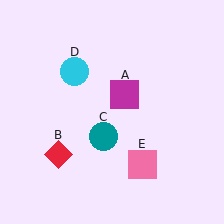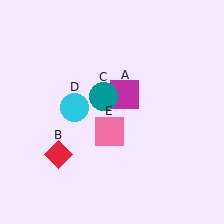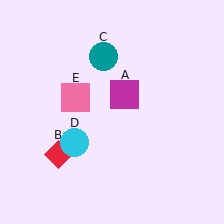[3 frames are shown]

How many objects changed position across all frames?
3 objects changed position: teal circle (object C), cyan circle (object D), pink square (object E).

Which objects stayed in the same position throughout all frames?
Magenta square (object A) and red diamond (object B) remained stationary.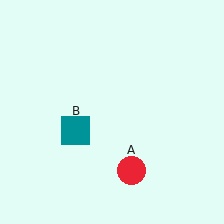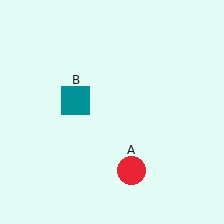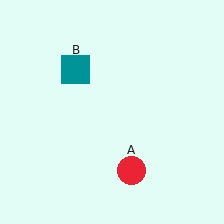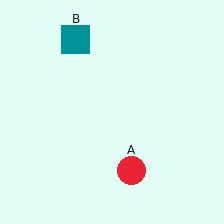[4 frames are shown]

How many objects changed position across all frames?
1 object changed position: teal square (object B).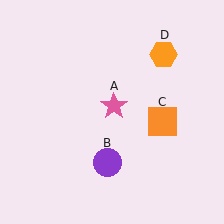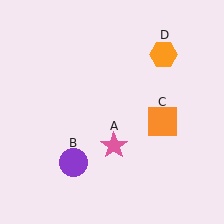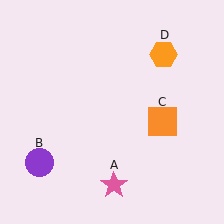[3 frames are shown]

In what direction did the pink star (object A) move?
The pink star (object A) moved down.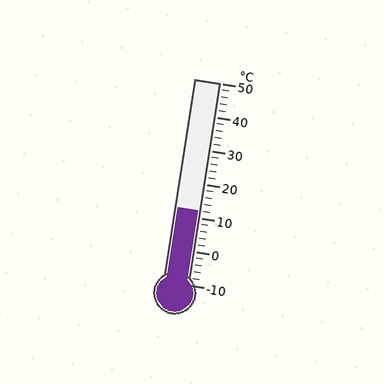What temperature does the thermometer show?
The thermometer shows approximately 12°C.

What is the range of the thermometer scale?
The thermometer scale ranges from -10°C to 50°C.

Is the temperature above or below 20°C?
The temperature is below 20°C.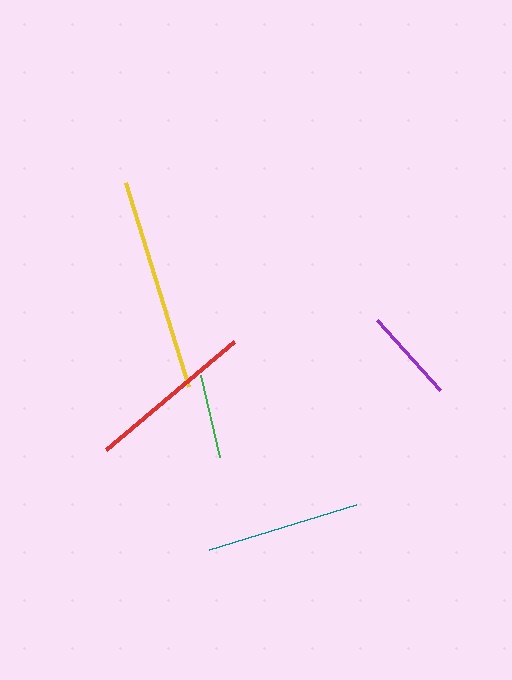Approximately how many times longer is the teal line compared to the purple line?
The teal line is approximately 1.6 times the length of the purple line.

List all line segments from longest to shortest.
From longest to shortest: yellow, red, teal, purple, green.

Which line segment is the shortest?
The green line is the shortest at approximately 84 pixels.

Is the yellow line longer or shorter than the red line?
The yellow line is longer than the red line.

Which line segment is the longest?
The yellow line is the longest at approximately 213 pixels.